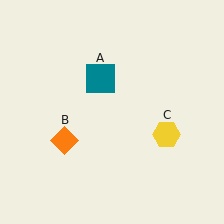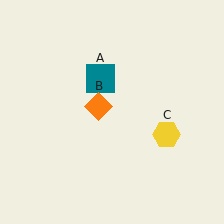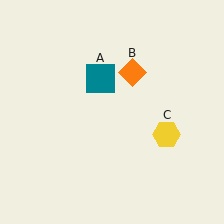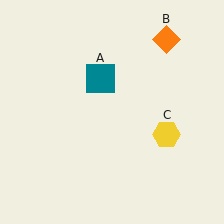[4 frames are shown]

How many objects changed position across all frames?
1 object changed position: orange diamond (object B).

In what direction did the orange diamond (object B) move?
The orange diamond (object B) moved up and to the right.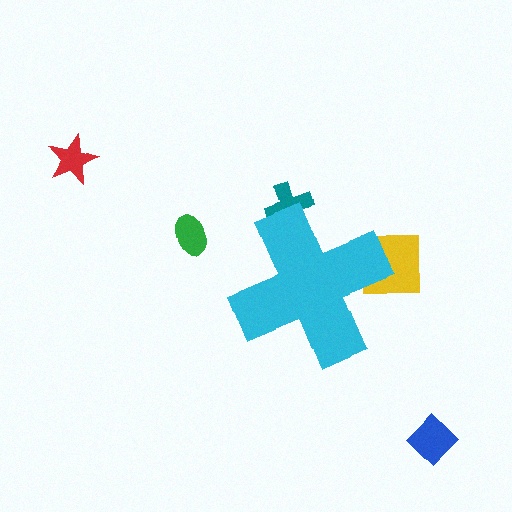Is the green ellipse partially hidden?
No, the green ellipse is fully visible.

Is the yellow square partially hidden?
Yes, the yellow square is partially hidden behind the cyan cross.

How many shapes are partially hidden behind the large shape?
2 shapes are partially hidden.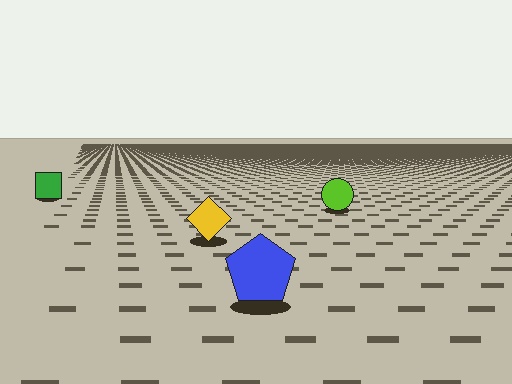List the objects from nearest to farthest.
From nearest to farthest: the blue pentagon, the yellow diamond, the lime circle, the green square.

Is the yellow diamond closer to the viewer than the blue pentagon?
No. The blue pentagon is closer — you can tell from the texture gradient: the ground texture is coarser near it.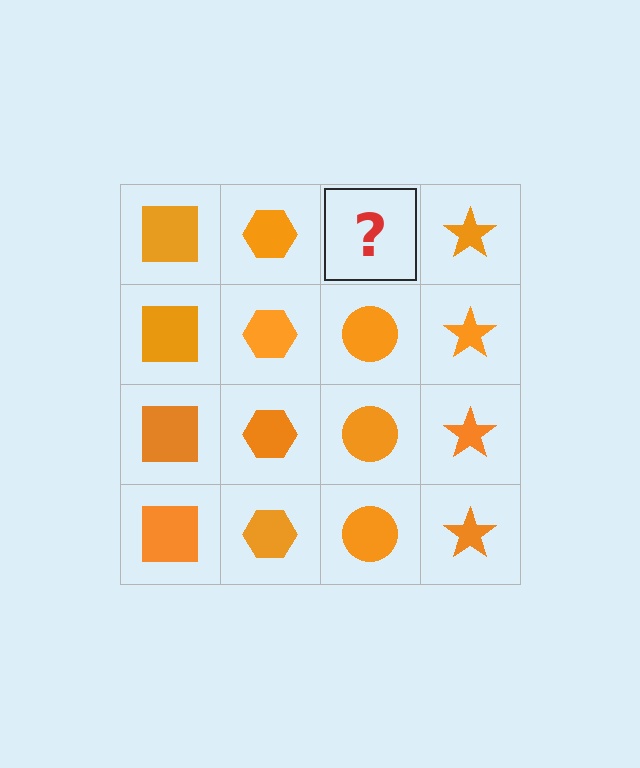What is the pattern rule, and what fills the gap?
The rule is that each column has a consistent shape. The gap should be filled with an orange circle.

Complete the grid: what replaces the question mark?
The question mark should be replaced with an orange circle.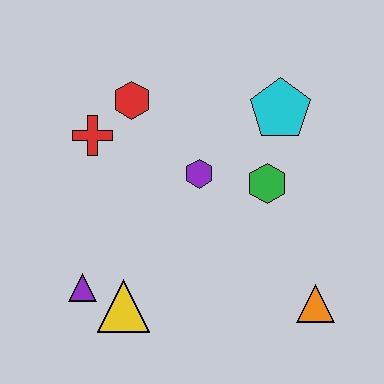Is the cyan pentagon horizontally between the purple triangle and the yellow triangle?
No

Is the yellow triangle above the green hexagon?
No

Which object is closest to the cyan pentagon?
The green hexagon is closest to the cyan pentagon.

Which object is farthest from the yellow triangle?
The cyan pentagon is farthest from the yellow triangle.